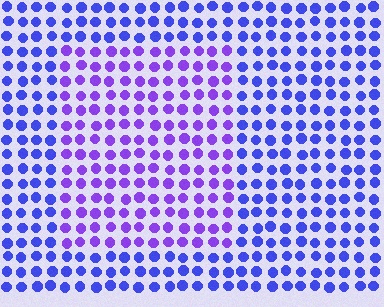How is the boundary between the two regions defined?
The boundary is defined purely by a slight shift in hue (about 31 degrees). Spacing, size, and orientation are identical on both sides.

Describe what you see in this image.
The image is filled with small blue elements in a uniform arrangement. A rectangle-shaped region is visible where the elements are tinted to a slightly different hue, forming a subtle color boundary.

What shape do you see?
I see a rectangle.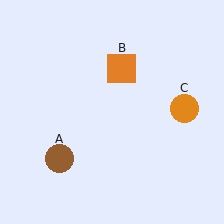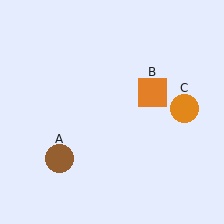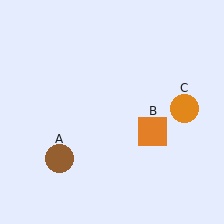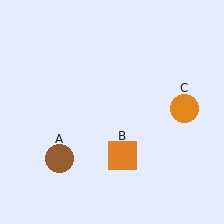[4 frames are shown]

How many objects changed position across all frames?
1 object changed position: orange square (object B).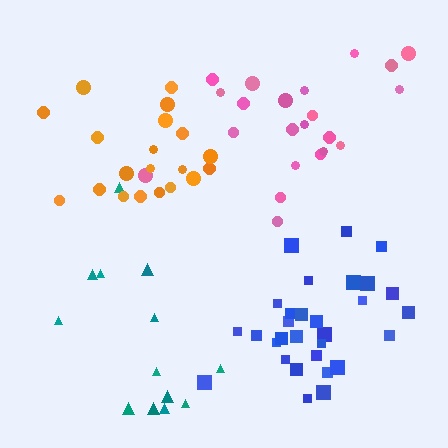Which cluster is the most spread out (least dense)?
Teal.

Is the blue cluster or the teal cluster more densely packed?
Blue.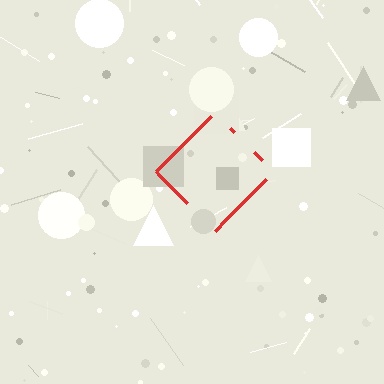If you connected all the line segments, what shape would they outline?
They would outline a diamond.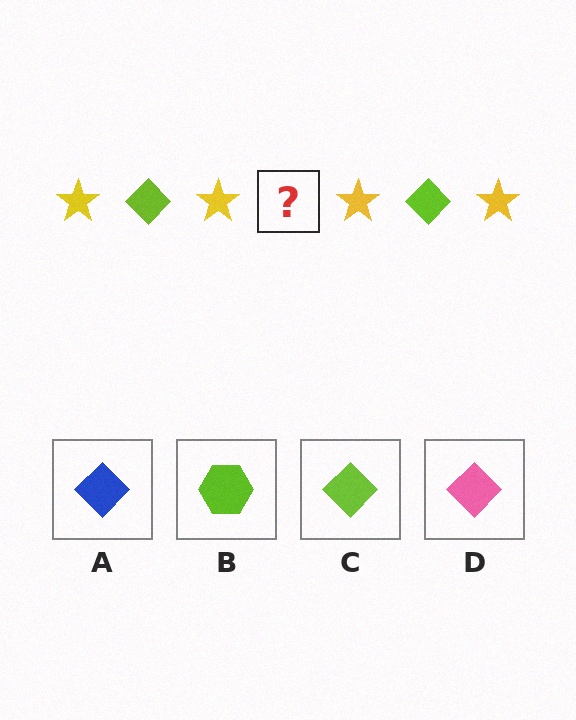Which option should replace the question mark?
Option C.